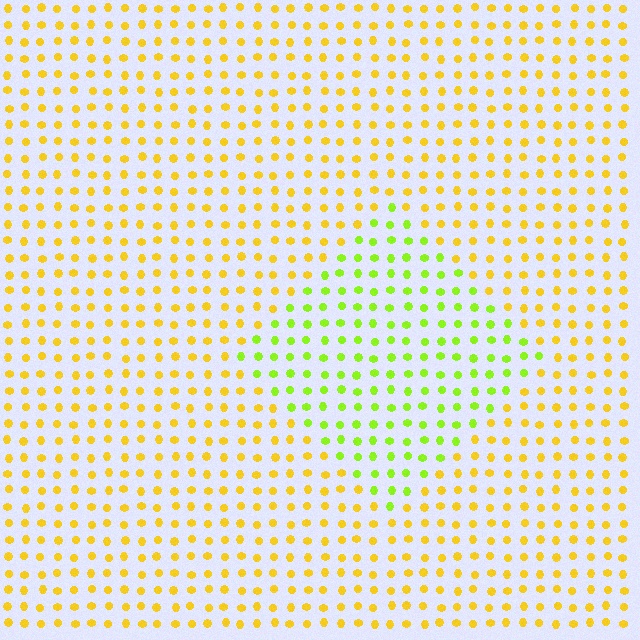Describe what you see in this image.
The image is filled with small yellow elements in a uniform arrangement. A diamond-shaped region is visible where the elements are tinted to a slightly different hue, forming a subtle color boundary.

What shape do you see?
I see a diamond.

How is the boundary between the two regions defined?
The boundary is defined purely by a slight shift in hue (about 41 degrees). Spacing, size, and orientation are identical on both sides.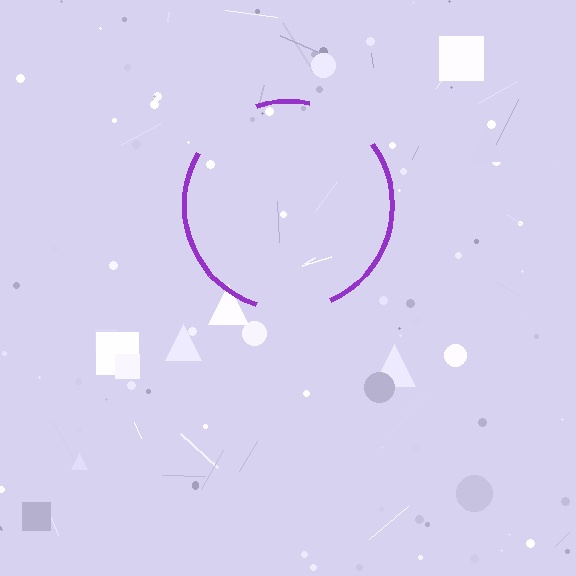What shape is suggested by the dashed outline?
The dashed outline suggests a circle.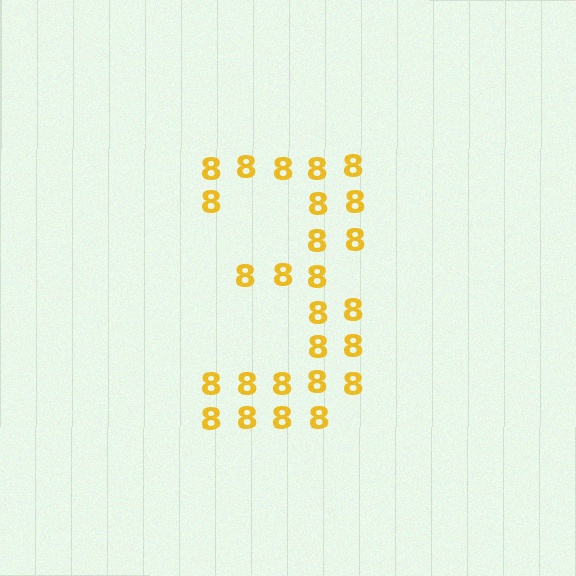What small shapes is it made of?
It is made of small digit 8's.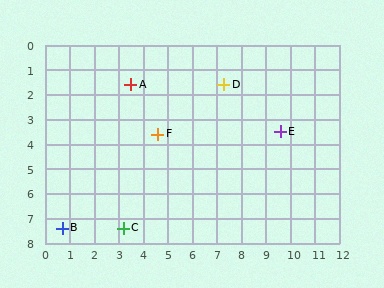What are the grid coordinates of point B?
Point B is at approximately (0.7, 7.4).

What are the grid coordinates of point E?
Point E is at approximately (9.6, 3.5).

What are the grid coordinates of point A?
Point A is at approximately (3.5, 1.6).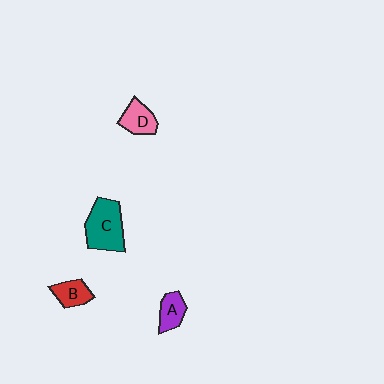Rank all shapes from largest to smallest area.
From largest to smallest: C (teal), D (pink), B (red), A (purple).